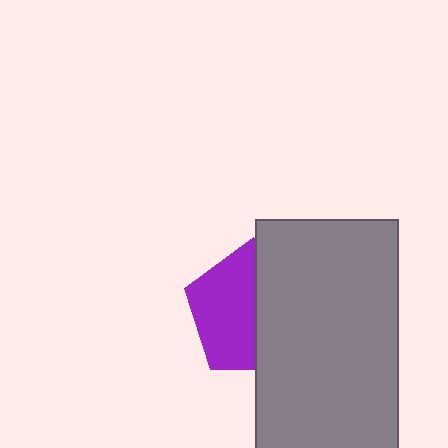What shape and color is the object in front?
The object in front is a gray rectangle.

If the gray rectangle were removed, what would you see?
You would see the complete purple pentagon.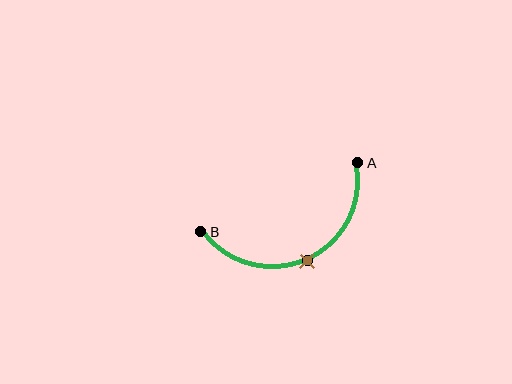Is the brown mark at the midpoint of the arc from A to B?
Yes. The brown mark lies on the arc at equal arc-length from both A and B — it is the arc midpoint.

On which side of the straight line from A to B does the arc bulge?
The arc bulges below the straight line connecting A and B.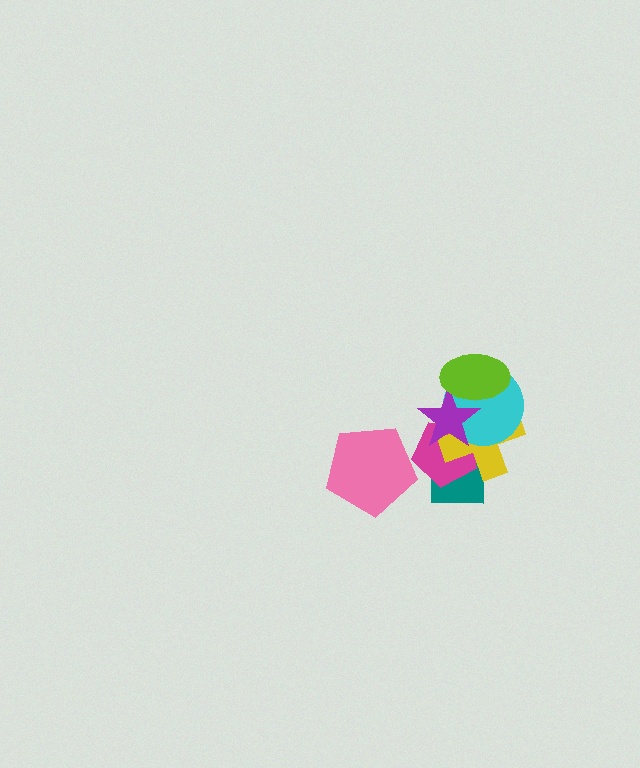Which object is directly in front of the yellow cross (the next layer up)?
The cyan circle is directly in front of the yellow cross.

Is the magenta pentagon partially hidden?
Yes, it is partially covered by another shape.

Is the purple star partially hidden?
Yes, it is partially covered by another shape.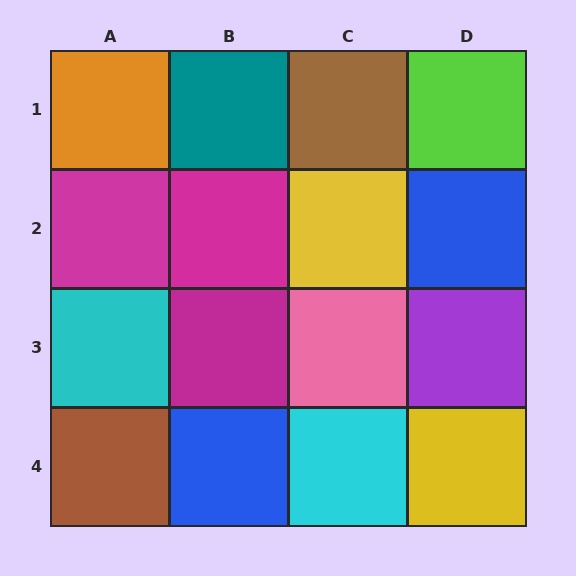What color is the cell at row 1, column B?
Teal.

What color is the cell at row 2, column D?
Blue.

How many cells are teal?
1 cell is teal.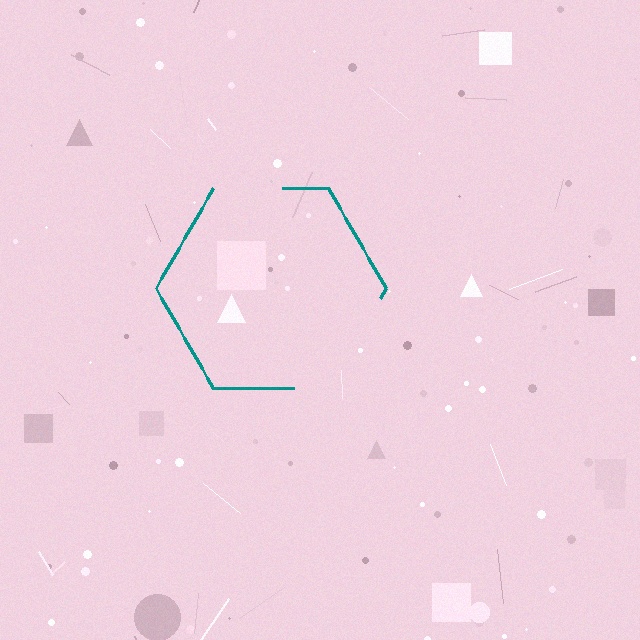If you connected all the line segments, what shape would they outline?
They would outline a hexagon.